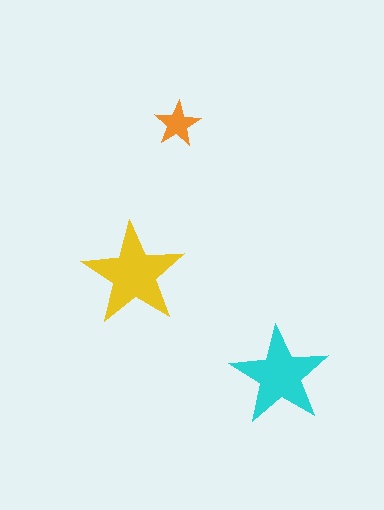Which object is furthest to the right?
The cyan star is rightmost.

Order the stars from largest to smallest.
the yellow one, the cyan one, the orange one.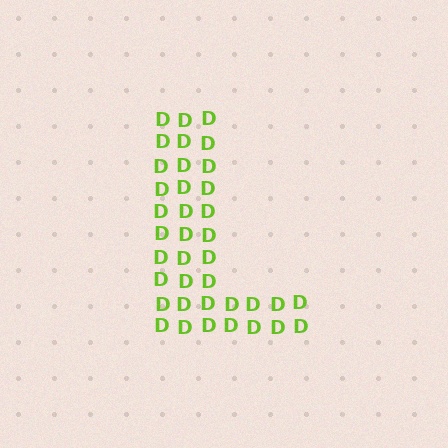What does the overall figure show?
The overall figure shows the letter L.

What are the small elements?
The small elements are letter D's.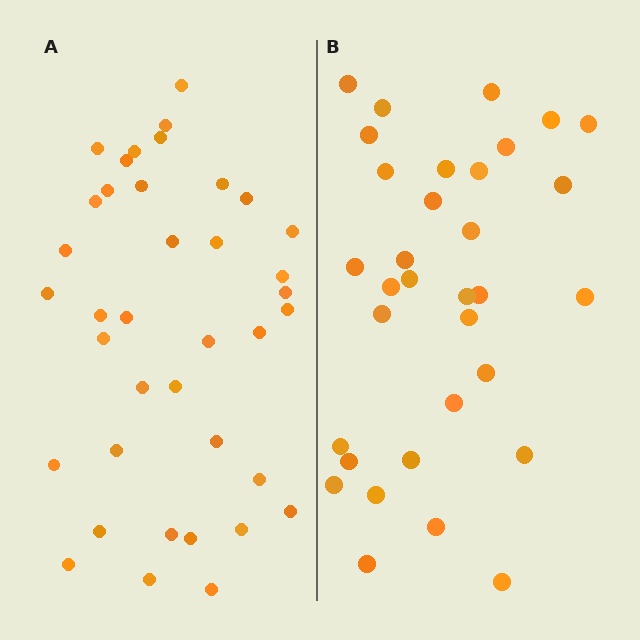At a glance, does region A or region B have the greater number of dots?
Region A (the left region) has more dots.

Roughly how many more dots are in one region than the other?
Region A has about 5 more dots than region B.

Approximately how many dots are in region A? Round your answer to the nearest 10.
About 40 dots. (The exact count is 38, which rounds to 40.)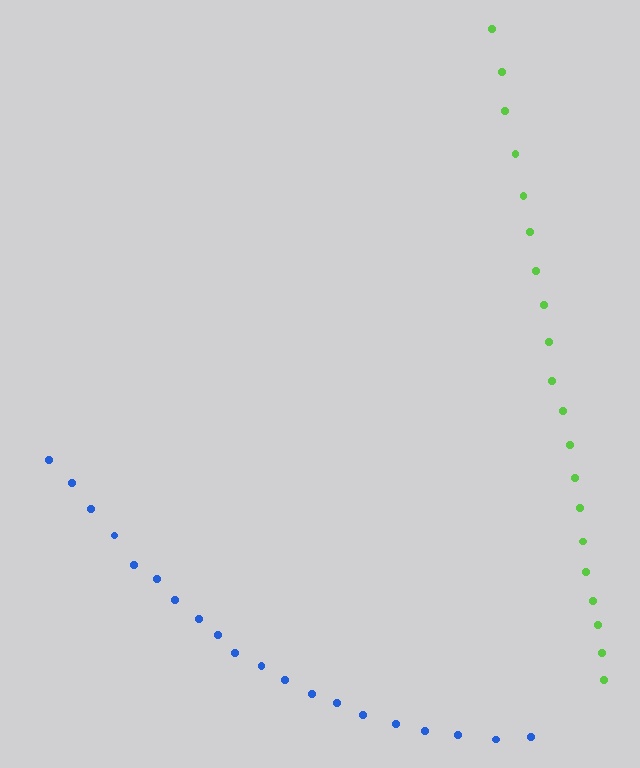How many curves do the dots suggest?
There are 2 distinct paths.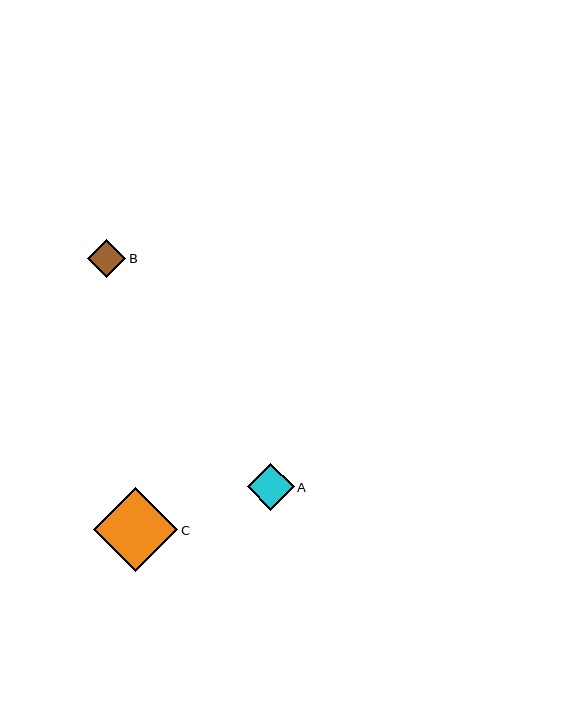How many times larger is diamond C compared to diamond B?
Diamond C is approximately 2.2 times the size of diamond B.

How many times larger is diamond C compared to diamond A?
Diamond C is approximately 1.8 times the size of diamond A.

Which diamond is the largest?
Diamond C is the largest with a size of approximately 84 pixels.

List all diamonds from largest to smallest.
From largest to smallest: C, A, B.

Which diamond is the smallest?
Diamond B is the smallest with a size of approximately 38 pixels.